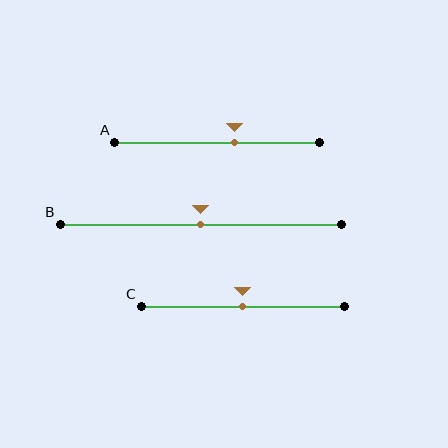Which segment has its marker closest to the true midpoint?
Segment B has its marker closest to the true midpoint.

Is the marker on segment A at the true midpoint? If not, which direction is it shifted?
No, the marker on segment A is shifted to the right by about 9% of the segment length.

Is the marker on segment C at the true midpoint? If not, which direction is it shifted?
Yes, the marker on segment C is at the true midpoint.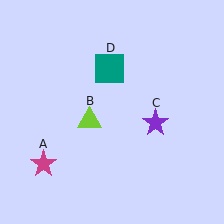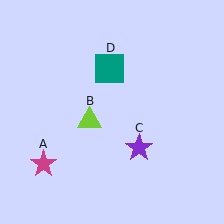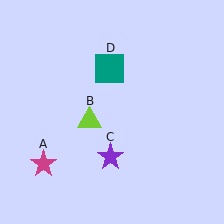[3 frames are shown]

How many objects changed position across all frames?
1 object changed position: purple star (object C).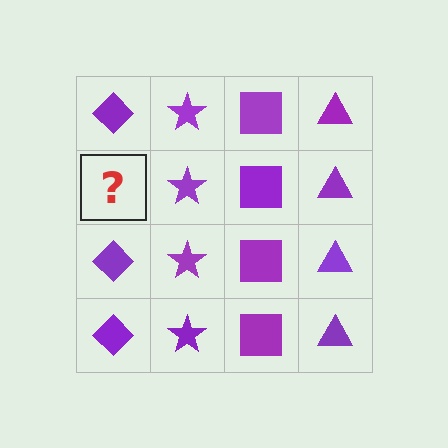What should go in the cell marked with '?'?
The missing cell should contain a purple diamond.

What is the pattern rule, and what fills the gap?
The rule is that each column has a consistent shape. The gap should be filled with a purple diamond.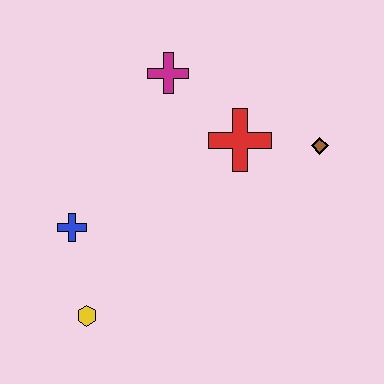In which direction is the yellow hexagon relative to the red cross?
The yellow hexagon is below the red cross.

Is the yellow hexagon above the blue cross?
No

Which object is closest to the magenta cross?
The red cross is closest to the magenta cross.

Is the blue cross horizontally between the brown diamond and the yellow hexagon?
No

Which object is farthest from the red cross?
The yellow hexagon is farthest from the red cross.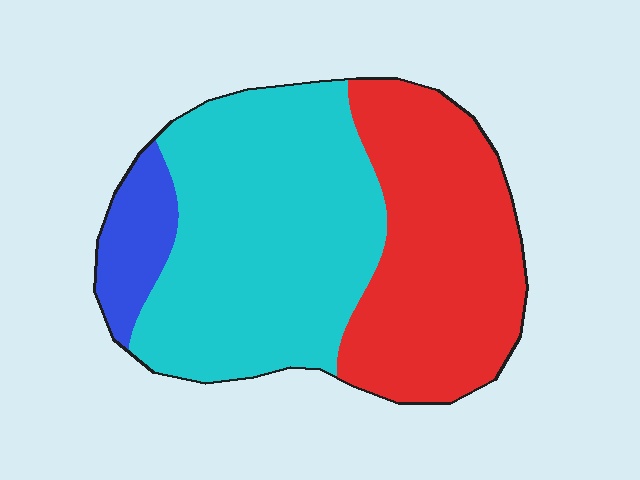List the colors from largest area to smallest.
From largest to smallest: cyan, red, blue.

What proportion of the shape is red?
Red takes up about two fifths (2/5) of the shape.